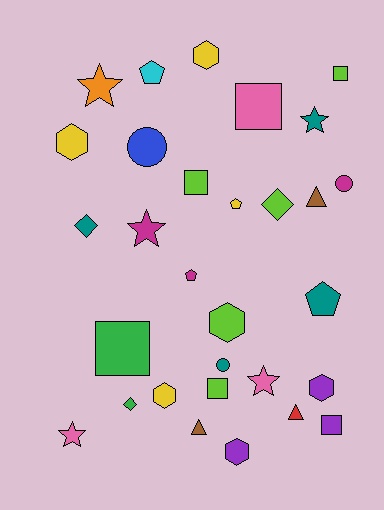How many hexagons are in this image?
There are 6 hexagons.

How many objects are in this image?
There are 30 objects.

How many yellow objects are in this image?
There are 4 yellow objects.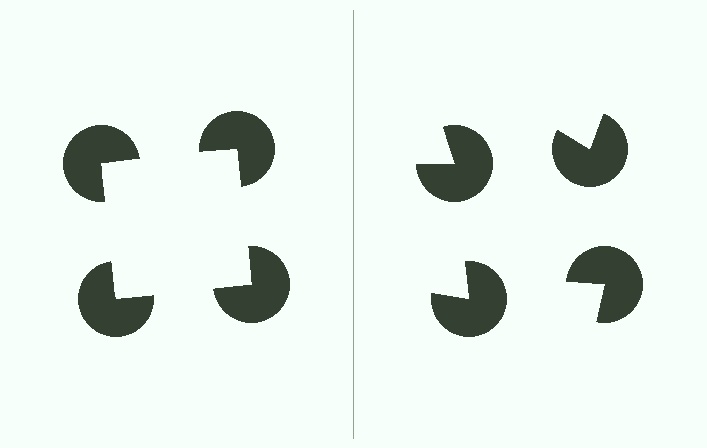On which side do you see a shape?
An illusory square appears on the left side. On the right side the wedge cuts are rotated, so no coherent shape forms.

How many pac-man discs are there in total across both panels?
8 — 4 on each side.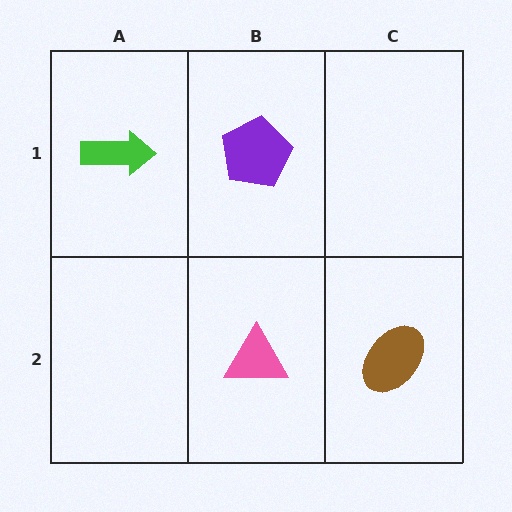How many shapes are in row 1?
2 shapes.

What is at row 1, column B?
A purple pentagon.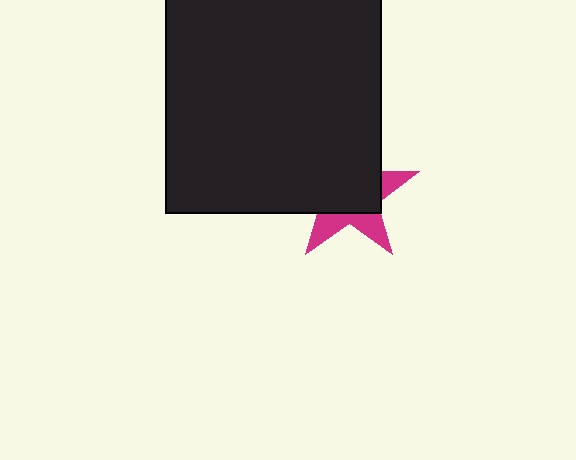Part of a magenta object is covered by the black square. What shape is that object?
It is a star.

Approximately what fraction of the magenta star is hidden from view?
Roughly 64% of the magenta star is hidden behind the black square.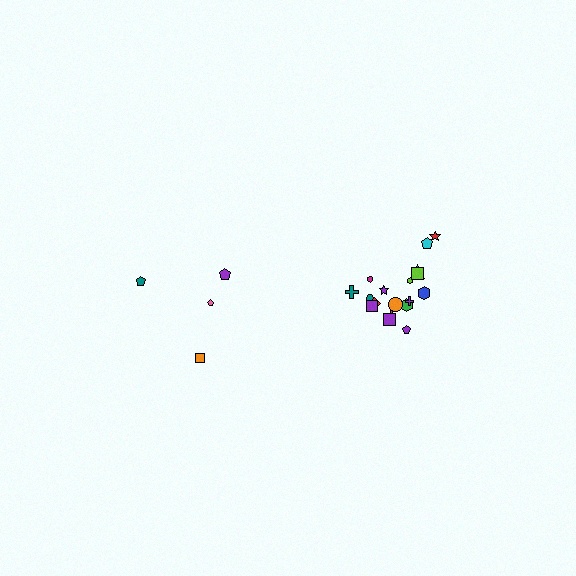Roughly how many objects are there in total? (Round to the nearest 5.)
Roughly 20 objects in total.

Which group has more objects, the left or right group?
The right group.